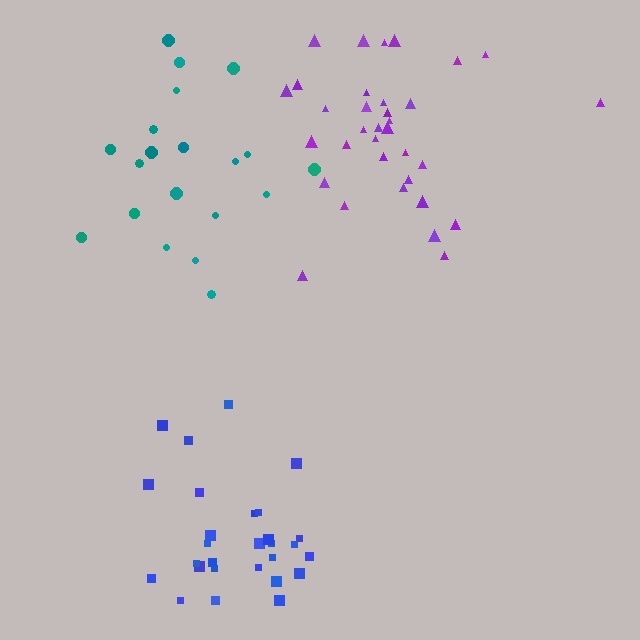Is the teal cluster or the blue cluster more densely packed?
Blue.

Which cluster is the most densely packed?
Blue.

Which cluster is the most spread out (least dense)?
Teal.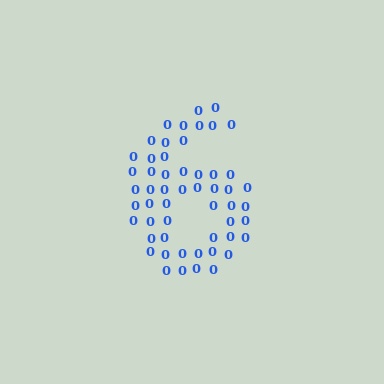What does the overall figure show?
The overall figure shows the digit 6.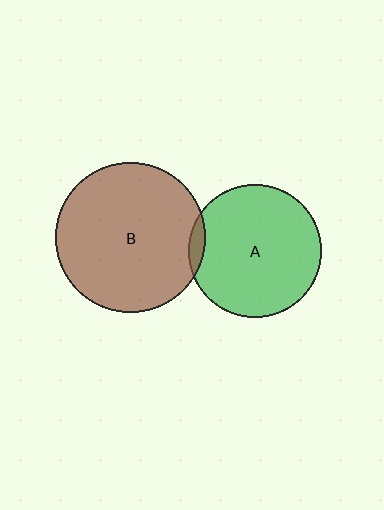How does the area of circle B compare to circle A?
Approximately 1.3 times.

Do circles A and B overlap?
Yes.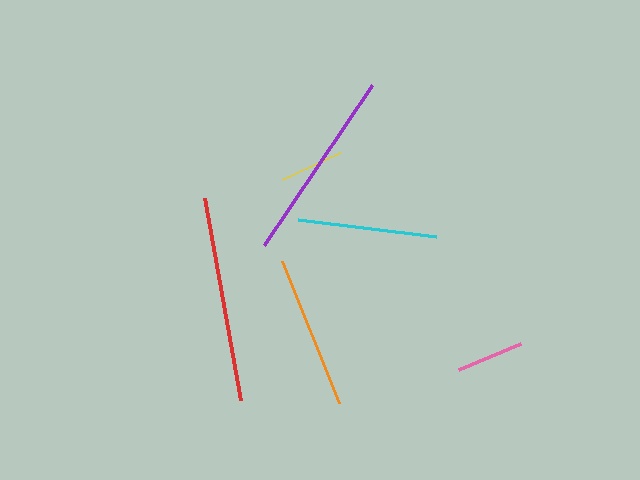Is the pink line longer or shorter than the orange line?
The orange line is longer than the pink line.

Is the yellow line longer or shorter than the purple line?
The purple line is longer than the yellow line.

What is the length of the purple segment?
The purple segment is approximately 193 pixels long.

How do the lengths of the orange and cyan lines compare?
The orange and cyan lines are approximately the same length.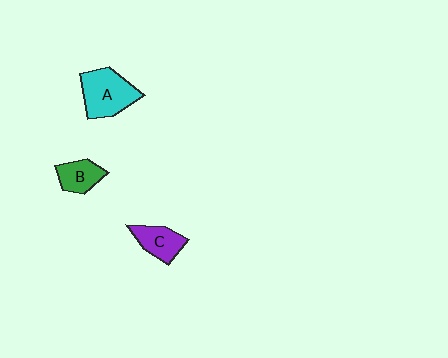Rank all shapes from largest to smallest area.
From largest to smallest: A (cyan), C (purple), B (green).